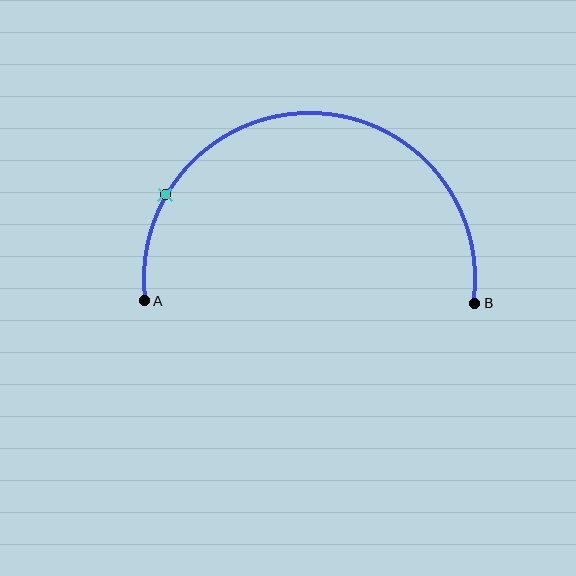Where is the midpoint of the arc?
The arc midpoint is the point on the curve farthest from the straight line joining A and B. It sits above that line.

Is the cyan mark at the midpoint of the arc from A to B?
No. The cyan mark lies on the arc but is closer to endpoint A. The arc midpoint would be at the point on the curve equidistant along the arc from both A and B.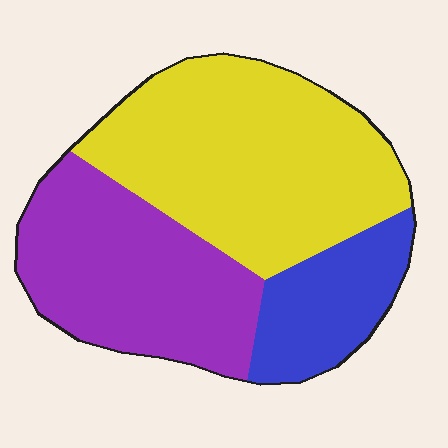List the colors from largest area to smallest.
From largest to smallest: yellow, purple, blue.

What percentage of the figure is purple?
Purple takes up about one third (1/3) of the figure.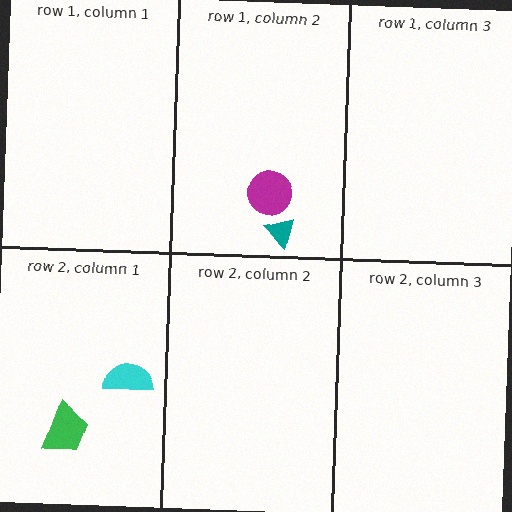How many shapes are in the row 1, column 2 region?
2.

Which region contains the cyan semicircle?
The row 2, column 1 region.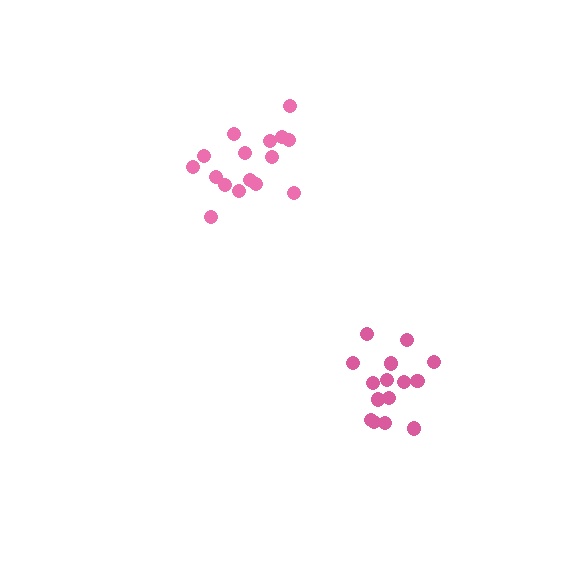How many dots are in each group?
Group 1: 16 dots, Group 2: 15 dots (31 total).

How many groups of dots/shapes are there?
There are 2 groups.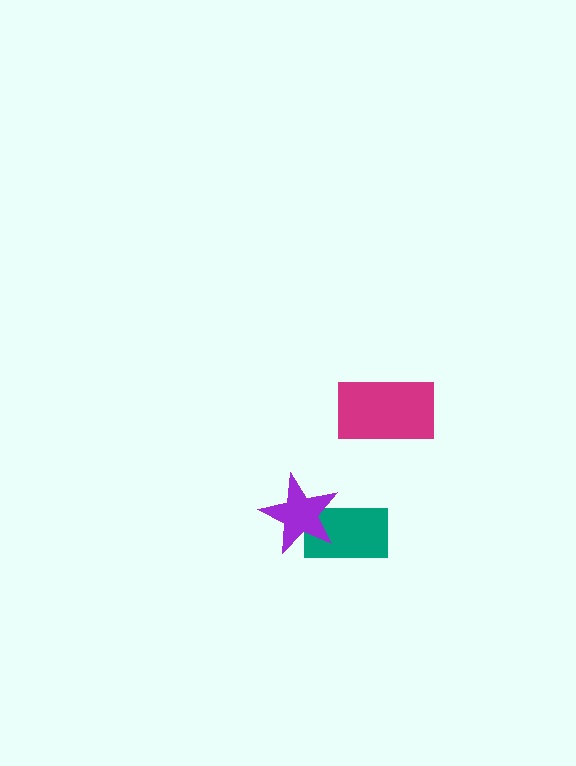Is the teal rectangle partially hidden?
Yes, it is partially covered by another shape.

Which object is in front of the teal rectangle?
The purple star is in front of the teal rectangle.